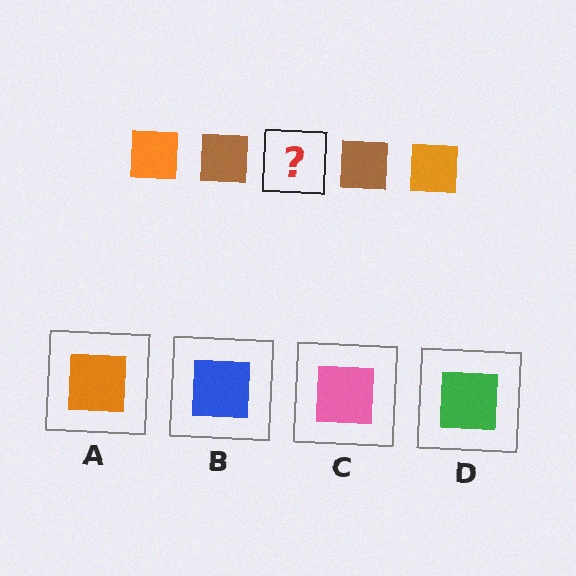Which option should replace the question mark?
Option A.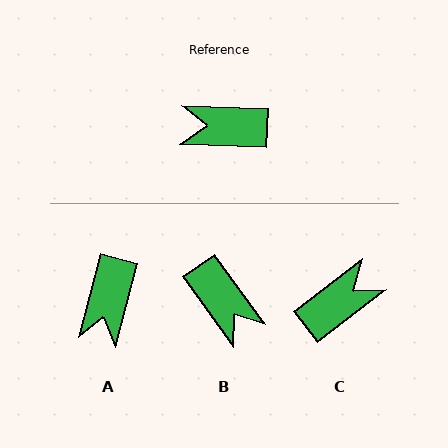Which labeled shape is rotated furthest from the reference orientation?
C, about 141 degrees away.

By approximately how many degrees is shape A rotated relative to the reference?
Approximately 77 degrees counter-clockwise.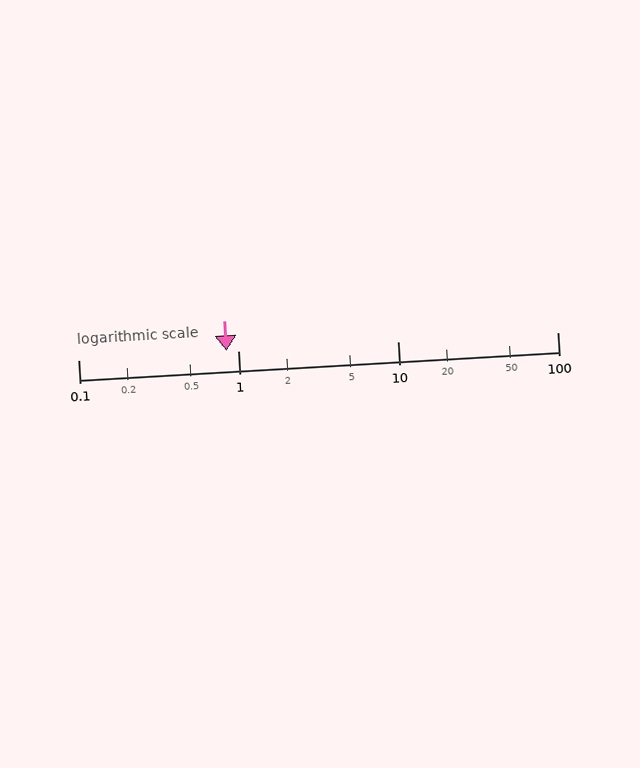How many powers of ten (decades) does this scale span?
The scale spans 3 decades, from 0.1 to 100.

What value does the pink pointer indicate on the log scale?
The pointer indicates approximately 0.85.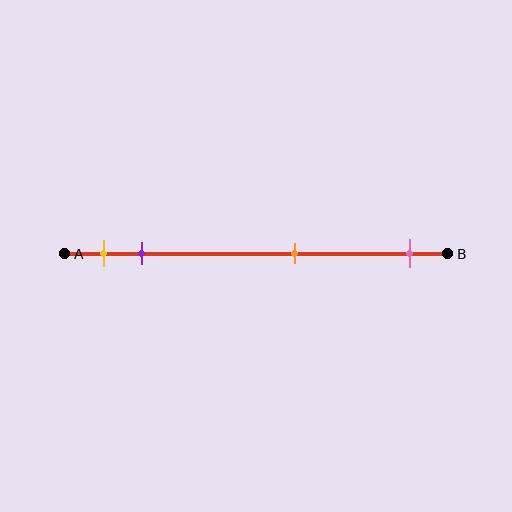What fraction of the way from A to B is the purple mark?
The purple mark is approximately 20% (0.2) of the way from A to B.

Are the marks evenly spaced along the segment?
No, the marks are not evenly spaced.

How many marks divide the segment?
There are 4 marks dividing the segment.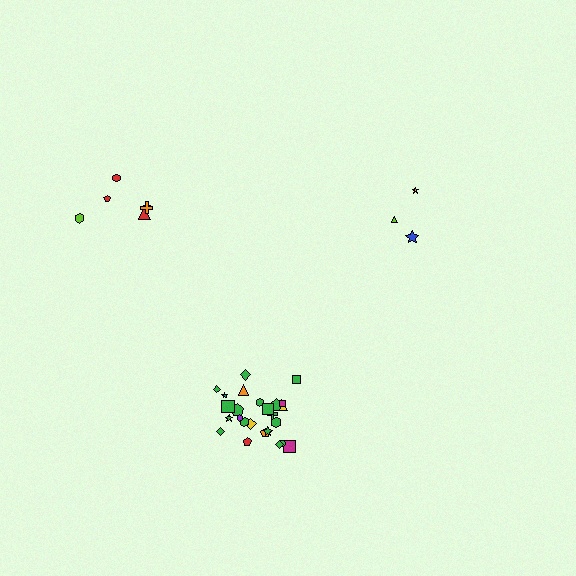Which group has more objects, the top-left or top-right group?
The top-left group.